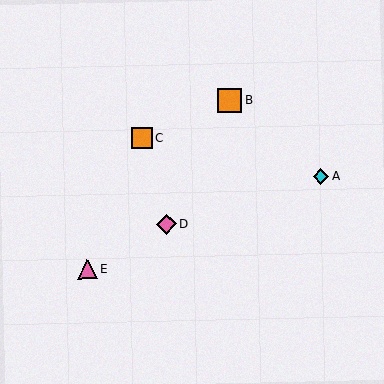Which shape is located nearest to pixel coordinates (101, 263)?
The pink triangle (labeled E) at (87, 269) is nearest to that location.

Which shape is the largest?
The orange square (labeled B) is the largest.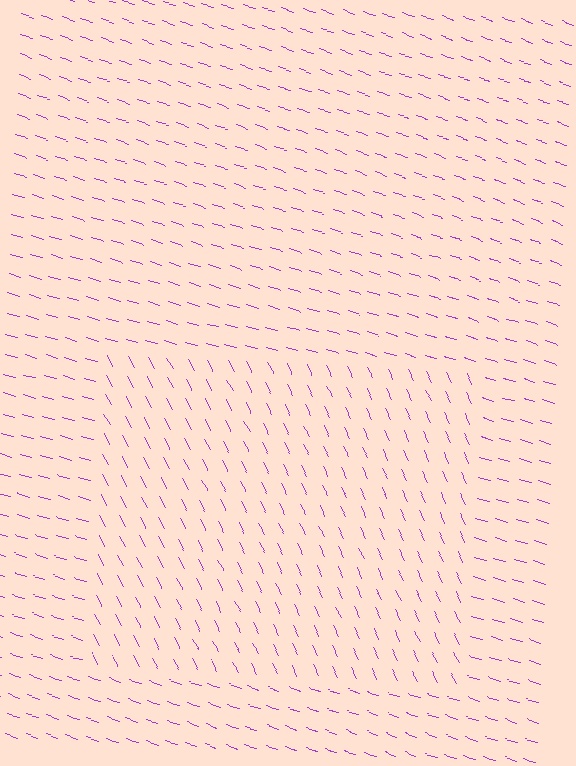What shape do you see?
I see a rectangle.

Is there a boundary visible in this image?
Yes, there is a texture boundary formed by a change in line orientation.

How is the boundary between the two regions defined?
The boundary is defined purely by a change in line orientation (approximately 45 degrees difference). All lines are the same color and thickness.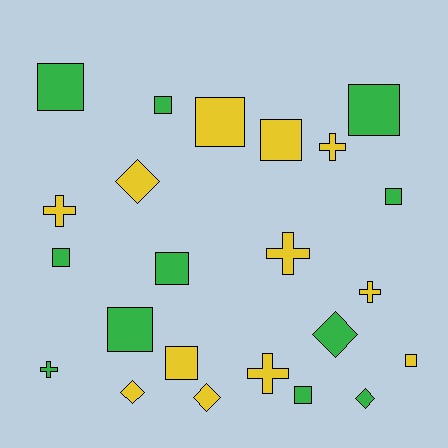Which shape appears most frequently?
Square, with 12 objects.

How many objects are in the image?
There are 23 objects.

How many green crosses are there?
There is 1 green cross.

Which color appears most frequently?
Yellow, with 12 objects.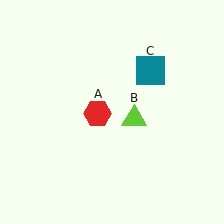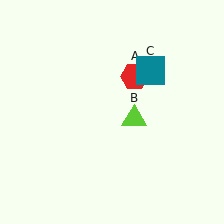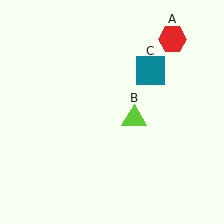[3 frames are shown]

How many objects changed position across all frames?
1 object changed position: red hexagon (object A).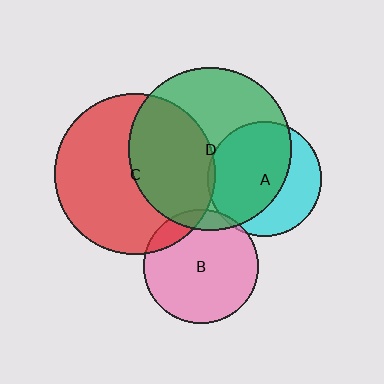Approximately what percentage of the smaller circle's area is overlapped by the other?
Approximately 65%.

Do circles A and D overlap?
Yes.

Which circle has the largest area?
Circle D (green).